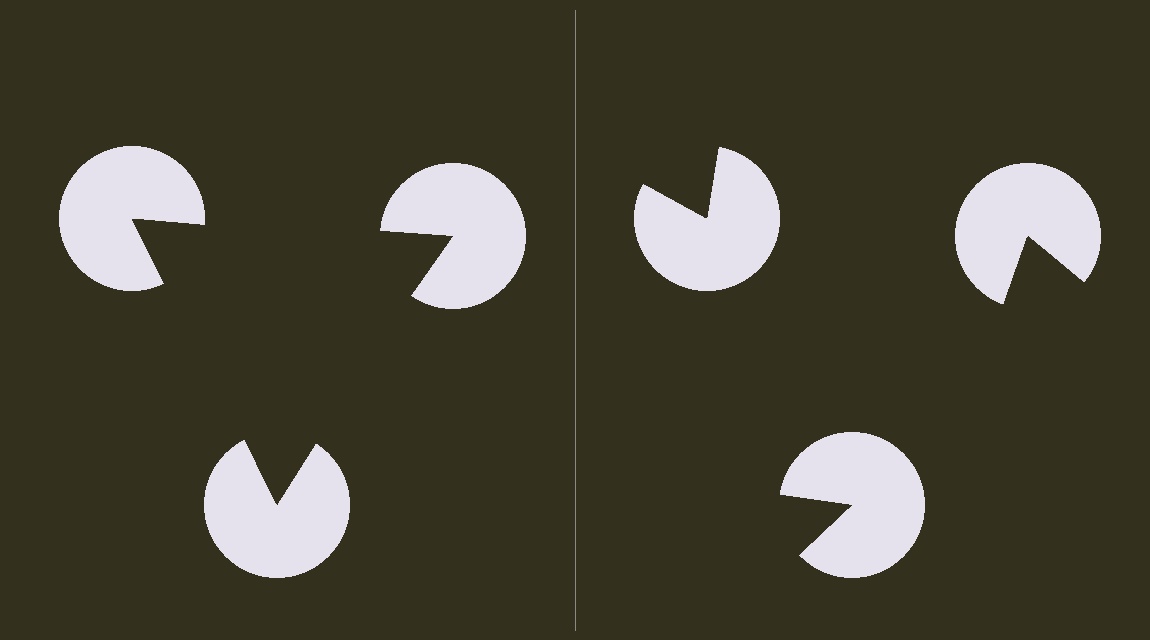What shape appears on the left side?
An illusory triangle.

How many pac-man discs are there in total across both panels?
6 — 3 on each side.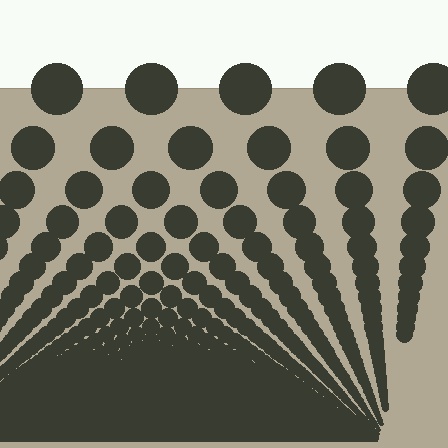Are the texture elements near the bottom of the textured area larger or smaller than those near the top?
Smaller. The gradient is inverted — elements near the bottom are smaller and denser.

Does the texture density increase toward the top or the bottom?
Density increases toward the bottom.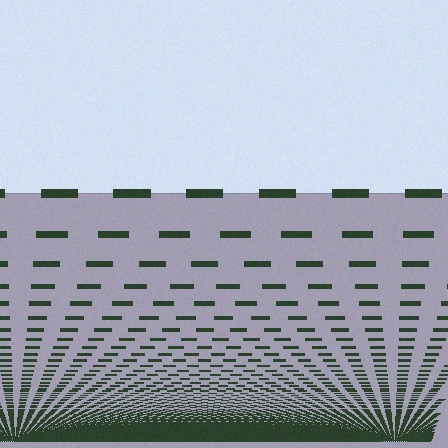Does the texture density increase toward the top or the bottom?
Density increases toward the bottom.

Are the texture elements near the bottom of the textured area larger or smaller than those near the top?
Smaller. The gradient is inverted — elements near the bottom are smaller and denser.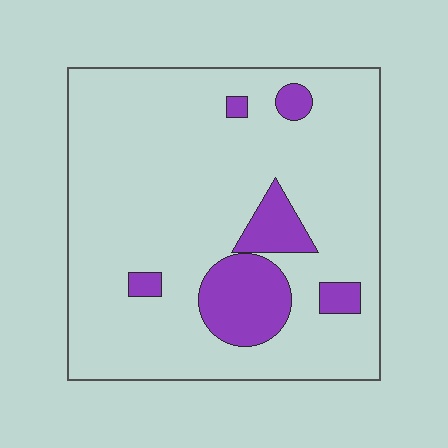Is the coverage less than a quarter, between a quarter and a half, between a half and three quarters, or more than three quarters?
Less than a quarter.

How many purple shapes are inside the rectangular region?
6.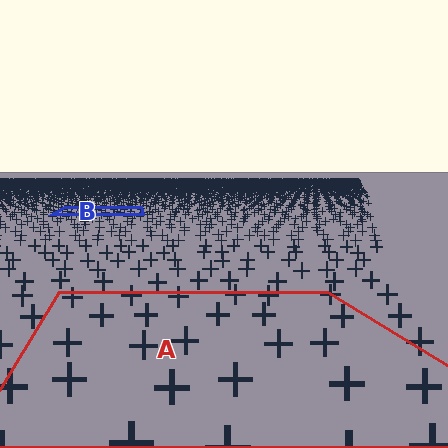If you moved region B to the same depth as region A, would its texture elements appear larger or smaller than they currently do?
They would appear larger. At a closer depth, the same texture elements are projected at a bigger on-screen size.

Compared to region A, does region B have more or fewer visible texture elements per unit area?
Region B has more texture elements per unit area — they are packed more densely because it is farther away.